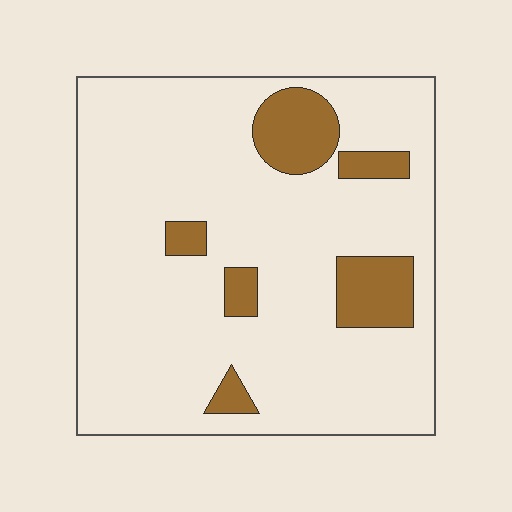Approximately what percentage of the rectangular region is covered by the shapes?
Approximately 15%.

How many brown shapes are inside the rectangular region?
6.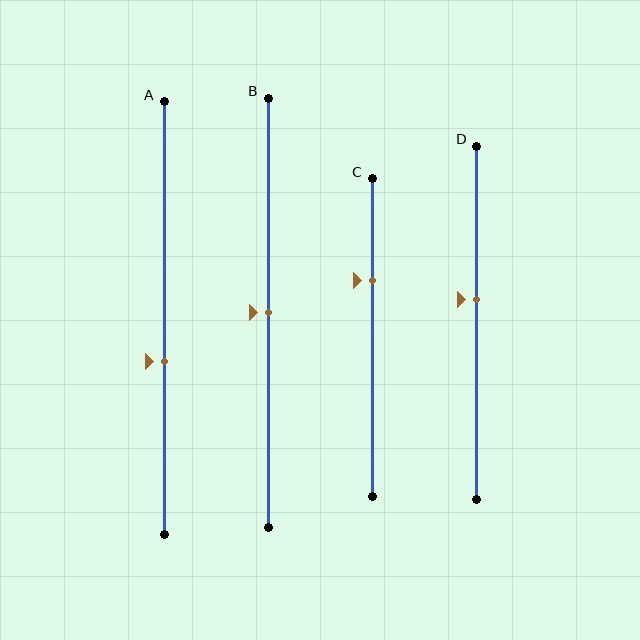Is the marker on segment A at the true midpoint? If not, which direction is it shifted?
No, the marker on segment A is shifted downward by about 10% of the segment length.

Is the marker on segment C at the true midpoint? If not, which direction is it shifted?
No, the marker on segment C is shifted upward by about 18% of the segment length.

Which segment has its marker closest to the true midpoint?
Segment B has its marker closest to the true midpoint.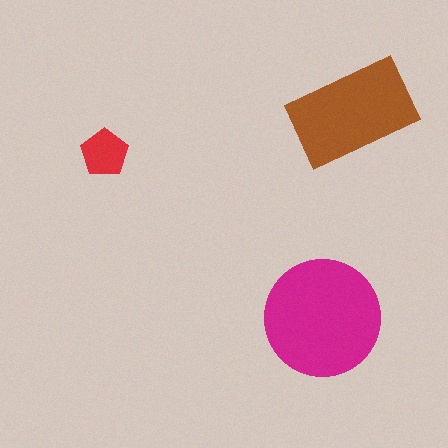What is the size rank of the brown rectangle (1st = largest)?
2nd.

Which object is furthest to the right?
The brown rectangle is rightmost.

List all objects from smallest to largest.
The red pentagon, the brown rectangle, the magenta circle.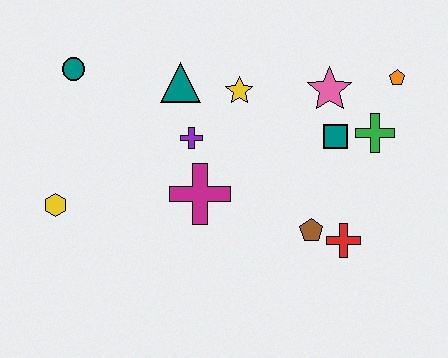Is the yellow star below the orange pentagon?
Yes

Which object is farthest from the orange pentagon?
The yellow hexagon is farthest from the orange pentagon.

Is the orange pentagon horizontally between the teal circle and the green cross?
No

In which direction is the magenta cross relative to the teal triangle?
The magenta cross is below the teal triangle.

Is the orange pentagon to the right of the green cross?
Yes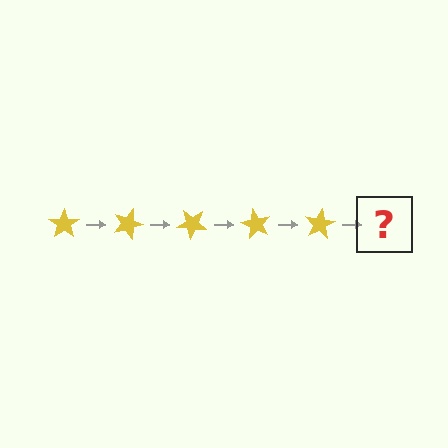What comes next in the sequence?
The next element should be a yellow star rotated 100 degrees.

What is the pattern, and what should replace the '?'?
The pattern is that the star rotates 20 degrees each step. The '?' should be a yellow star rotated 100 degrees.